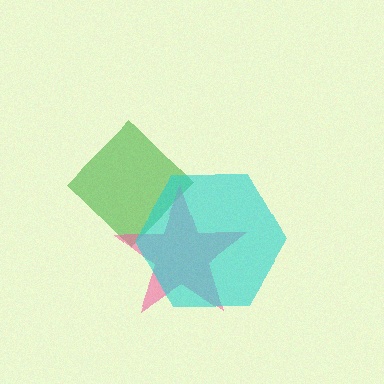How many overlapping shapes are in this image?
There are 3 overlapping shapes in the image.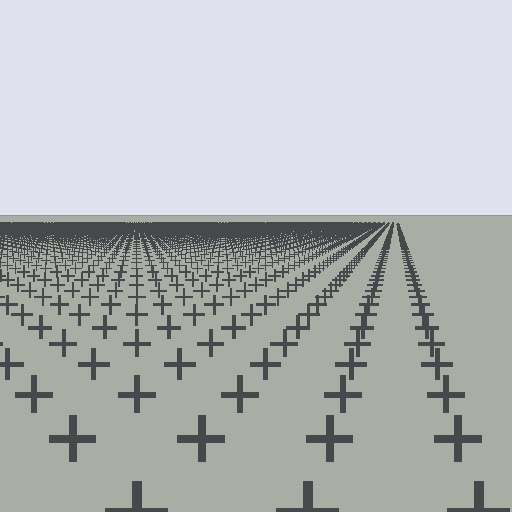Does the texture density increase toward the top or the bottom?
Density increases toward the top.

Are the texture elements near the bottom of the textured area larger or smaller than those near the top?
Larger. Near the bottom, elements are closer to the viewer and appear at a bigger on-screen size.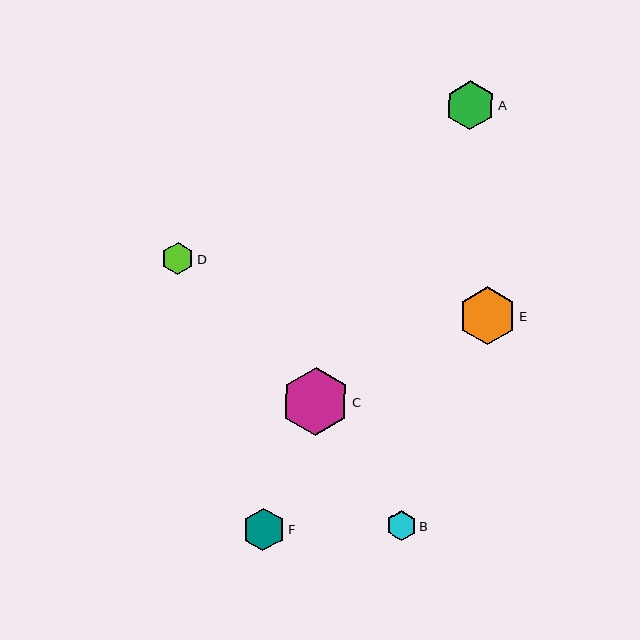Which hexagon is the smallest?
Hexagon B is the smallest with a size of approximately 30 pixels.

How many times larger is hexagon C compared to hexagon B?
Hexagon C is approximately 2.3 times the size of hexagon B.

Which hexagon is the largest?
Hexagon C is the largest with a size of approximately 68 pixels.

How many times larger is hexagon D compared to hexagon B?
Hexagon D is approximately 1.1 times the size of hexagon B.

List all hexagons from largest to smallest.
From largest to smallest: C, E, A, F, D, B.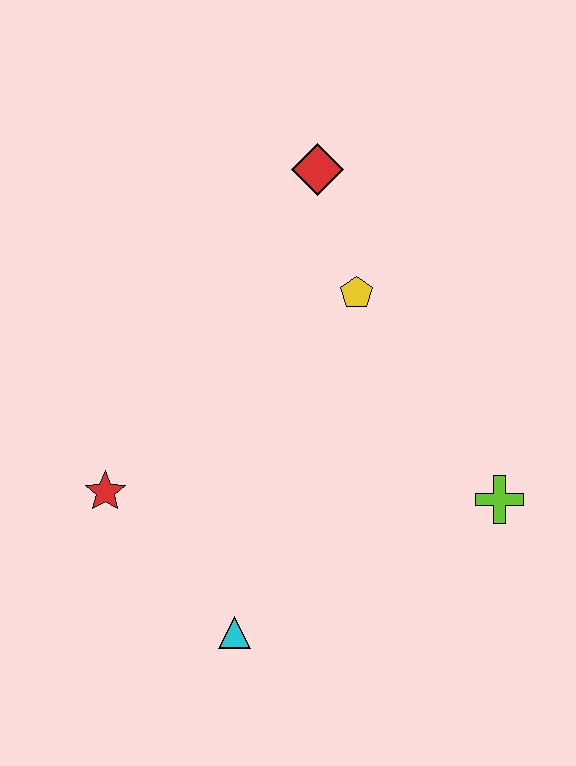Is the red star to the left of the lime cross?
Yes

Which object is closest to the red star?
The cyan triangle is closest to the red star.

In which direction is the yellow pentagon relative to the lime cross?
The yellow pentagon is above the lime cross.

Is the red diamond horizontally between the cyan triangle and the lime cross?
Yes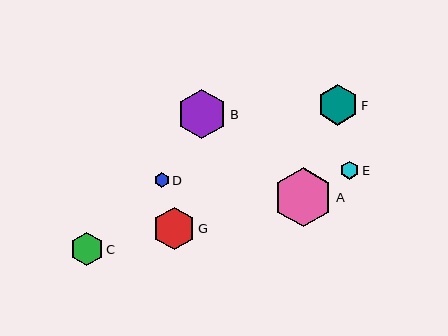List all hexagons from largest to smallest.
From largest to smallest: A, B, G, F, C, E, D.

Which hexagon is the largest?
Hexagon A is the largest with a size of approximately 59 pixels.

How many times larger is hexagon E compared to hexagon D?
Hexagon E is approximately 1.2 times the size of hexagon D.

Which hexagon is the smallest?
Hexagon D is the smallest with a size of approximately 15 pixels.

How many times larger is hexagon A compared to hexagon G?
Hexagon A is approximately 1.4 times the size of hexagon G.